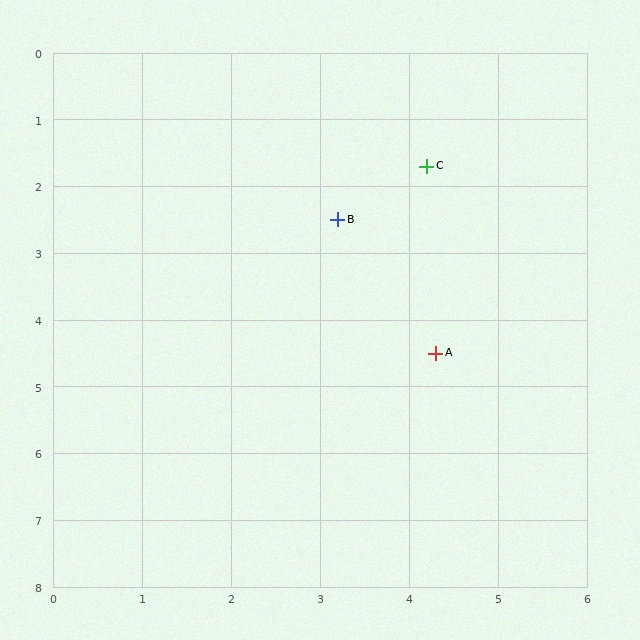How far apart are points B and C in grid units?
Points B and C are about 1.3 grid units apart.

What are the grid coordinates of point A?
Point A is at approximately (4.3, 4.5).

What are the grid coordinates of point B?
Point B is at approximately (3.2, 2.5).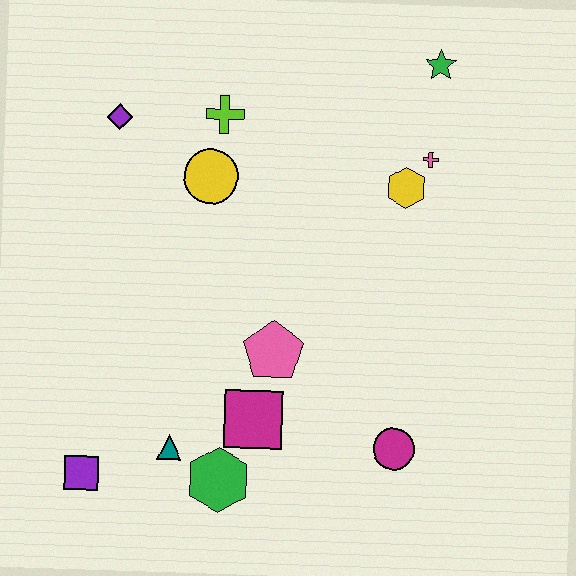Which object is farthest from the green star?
The purple square is farthest from the green star.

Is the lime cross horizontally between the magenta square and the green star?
No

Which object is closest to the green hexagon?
The teal triangle is closest to the green hexagon.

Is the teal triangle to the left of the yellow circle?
Yes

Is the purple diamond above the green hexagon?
Yes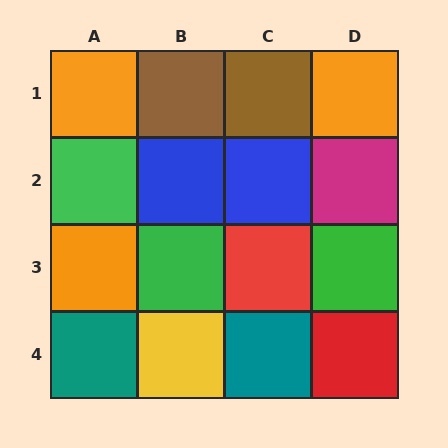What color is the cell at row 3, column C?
Red.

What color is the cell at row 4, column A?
Teal.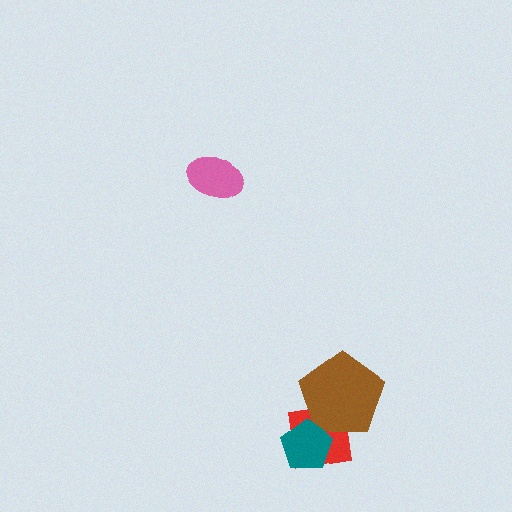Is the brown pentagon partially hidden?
Yes, it is partially covered by another shape.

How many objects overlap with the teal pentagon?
2 objects overlap with the teal pentagon.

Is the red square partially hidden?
Yes, it is partially covered by another shape.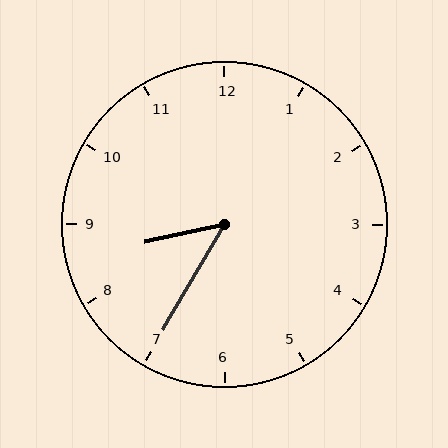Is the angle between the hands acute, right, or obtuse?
It is acute.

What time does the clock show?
8:35.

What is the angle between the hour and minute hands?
Approximately 48 degrees.